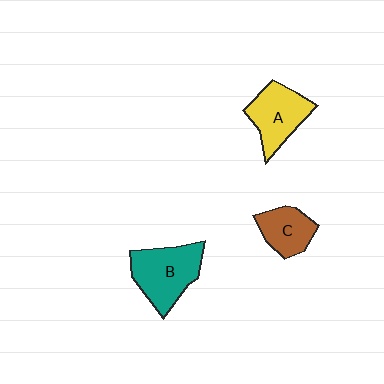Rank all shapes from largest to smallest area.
From largest to smallest: B (teal), A (yellow), C (brown).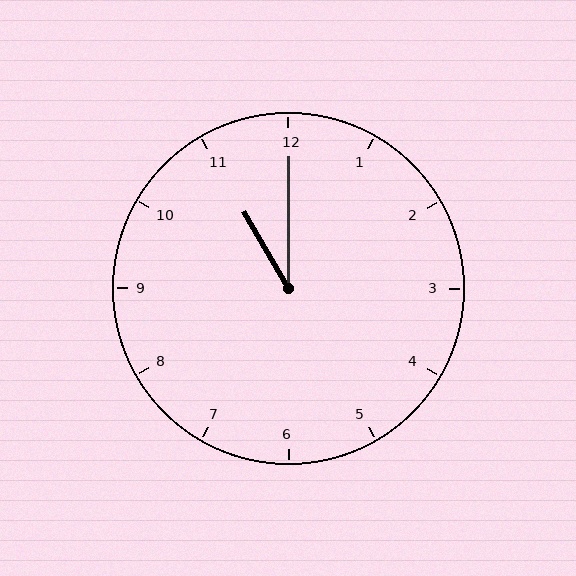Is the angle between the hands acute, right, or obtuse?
It is acute.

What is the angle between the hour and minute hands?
Approximately 30 degrees.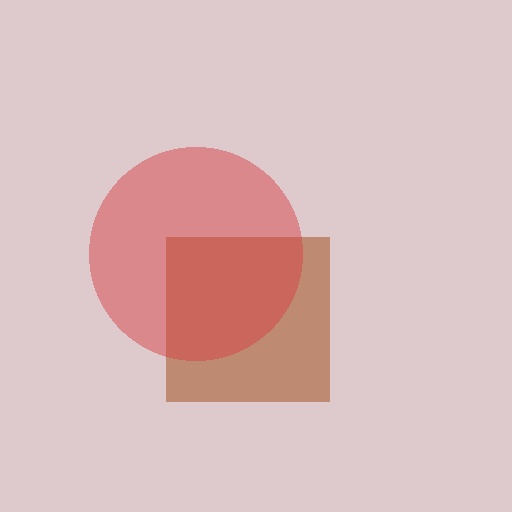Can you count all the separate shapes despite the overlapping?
Yes, there are 2 separate shapes.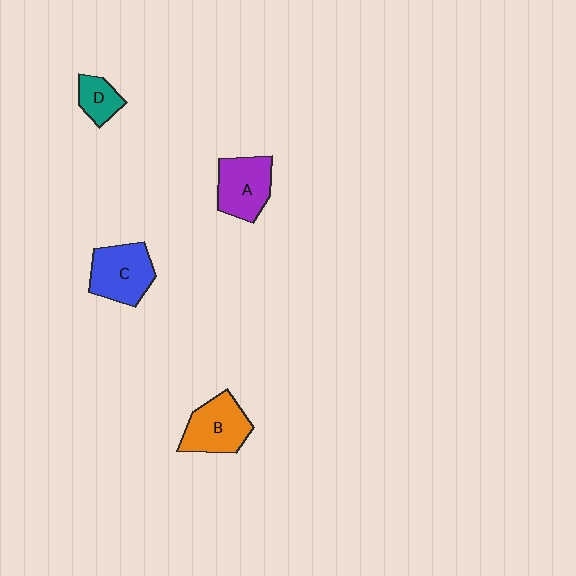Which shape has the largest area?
Shape C (blue).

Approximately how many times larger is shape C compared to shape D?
Approximately 2.0 times.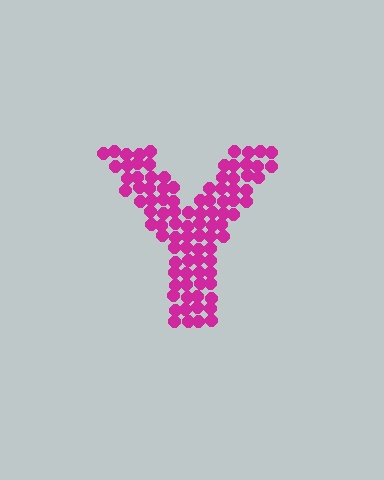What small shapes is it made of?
It is made of small circles.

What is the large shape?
The large shape is the letter Y.